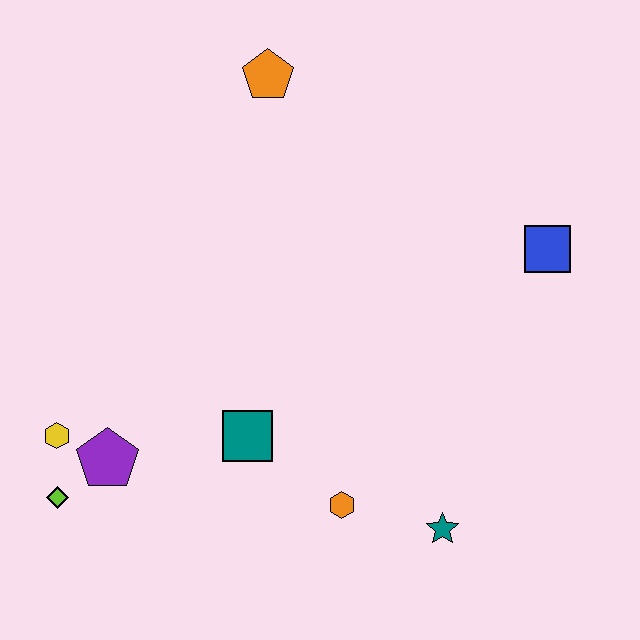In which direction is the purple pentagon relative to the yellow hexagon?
The purple pentagon is to the right of the yellow hexagon.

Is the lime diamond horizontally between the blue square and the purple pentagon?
No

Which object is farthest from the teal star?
The orange pentagon is farthest from the teal star.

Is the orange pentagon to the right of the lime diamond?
Yes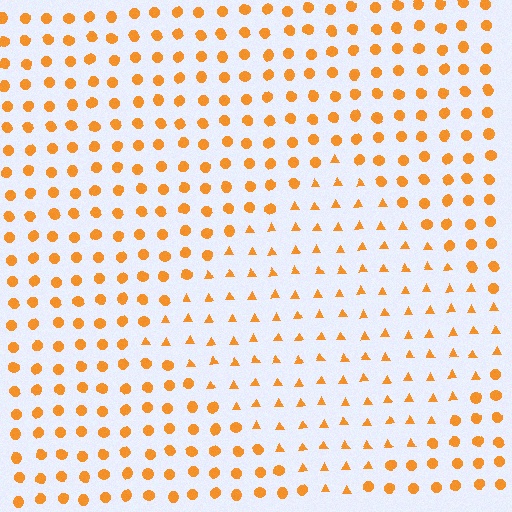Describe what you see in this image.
The image is filled with small orange elements arranged in a uniform grid. A diamond-shaped region contains triangles, while the surrounding area contains circles. The boundary is defined purely by the change in element shape.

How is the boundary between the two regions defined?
The boundary is defined by a change in element shape: triangles inside vs. circles outside. All elements share the same color and spacing.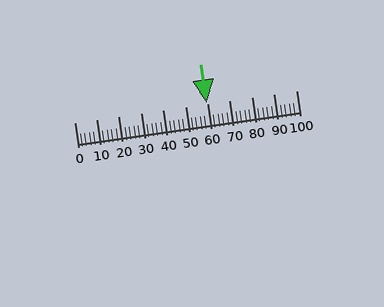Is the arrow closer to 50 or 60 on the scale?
The arrow is closer to 60.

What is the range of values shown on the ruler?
The ruler shows values from 0 to 100.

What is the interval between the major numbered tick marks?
The major tick marks are spaced 10 units apart.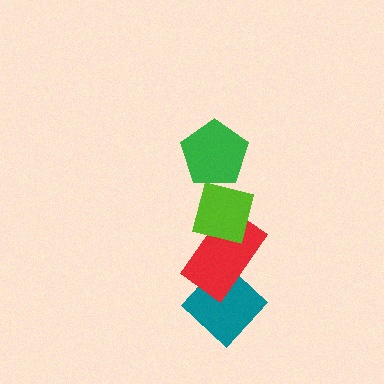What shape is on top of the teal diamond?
The red rectangle is on top of the teal diamond.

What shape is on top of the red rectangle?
The lime square is on top of the red rectangle.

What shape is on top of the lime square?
The green pentagon is on top of the lime square.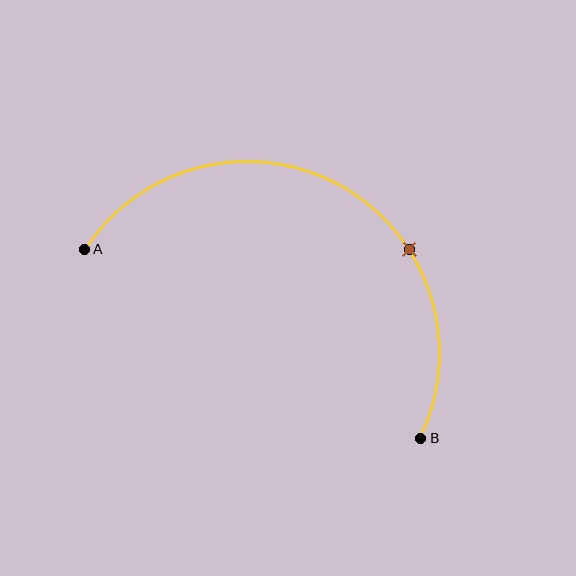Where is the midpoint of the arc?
The arc midpoint is the point on the curve farthest from the straight line joining A and B. It sits above that line.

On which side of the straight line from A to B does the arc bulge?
The arc bulges above the straight line connecting A and B.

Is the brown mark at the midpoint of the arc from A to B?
No. The brown mark lies on the arc but is closer to endpoint B. The arc midpoint would be at the point on the curve equidistant along the arc from both A and B.